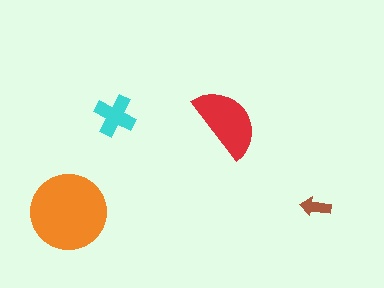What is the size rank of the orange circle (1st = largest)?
1st.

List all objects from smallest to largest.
The brown arrow, the cyan cross, the red semicircle, the orange circle.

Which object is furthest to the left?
The orange circle is leftmost.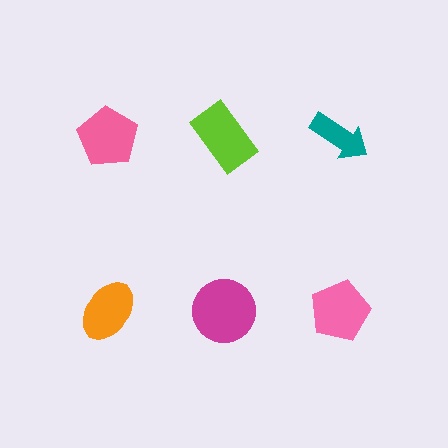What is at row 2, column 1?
An orange ellipse.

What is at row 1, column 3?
A teal arrow.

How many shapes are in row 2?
3 shapes.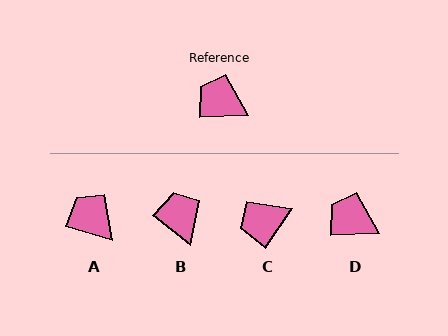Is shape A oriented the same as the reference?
No, it is off by about 20 degrees.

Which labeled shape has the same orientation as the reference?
D.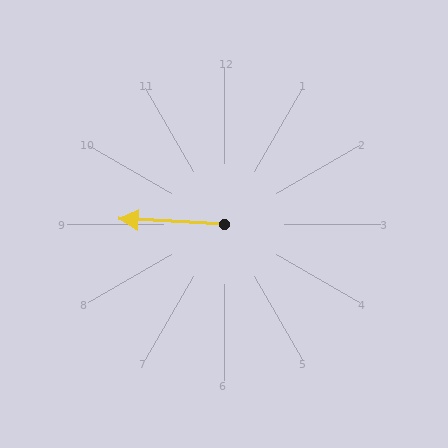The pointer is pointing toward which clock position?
Roughly 9 o'clock.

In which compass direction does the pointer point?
West.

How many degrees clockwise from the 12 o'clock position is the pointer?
Approximately 273 degrees.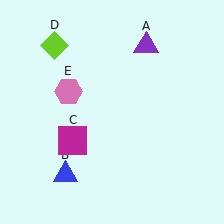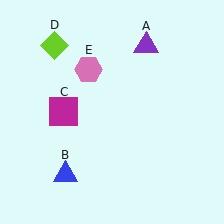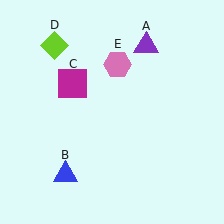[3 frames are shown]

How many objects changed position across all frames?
2 objects changed position: magenta square (object C), pink hexagon (object E).